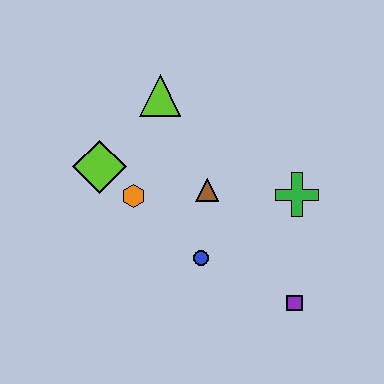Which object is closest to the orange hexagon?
The lime diamond is closest to the orange hexagon.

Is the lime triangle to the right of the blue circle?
No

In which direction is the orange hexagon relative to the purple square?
The orange hexagon is to the left of the purple square.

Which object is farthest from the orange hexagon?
The purple square is farthest from the orange hexagon.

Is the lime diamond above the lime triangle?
No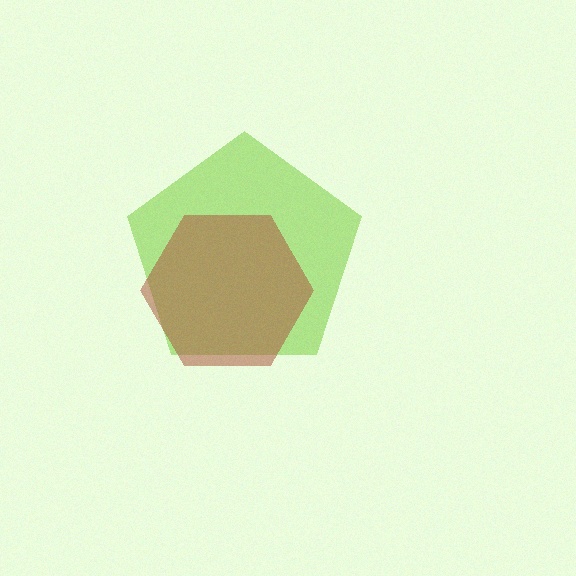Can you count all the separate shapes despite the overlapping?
Yes, there are 2 separate shapes.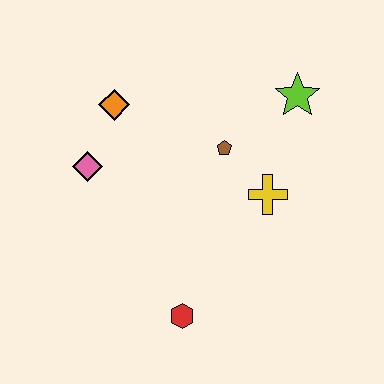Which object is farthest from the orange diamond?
The red hexagon is farthest from the orange diamond.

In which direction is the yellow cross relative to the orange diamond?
The yellow cross is to the right of the orange diamond.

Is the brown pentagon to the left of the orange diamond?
No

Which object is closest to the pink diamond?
The orange diamond is closest to the pink diamond.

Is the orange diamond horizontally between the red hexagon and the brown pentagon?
No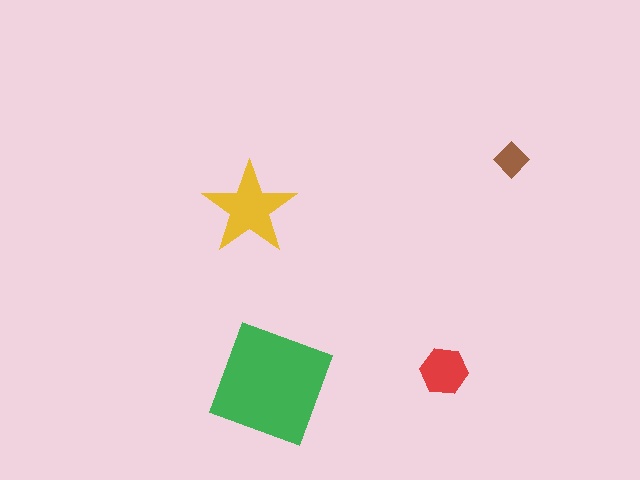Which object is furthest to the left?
The yellow star is leftmost.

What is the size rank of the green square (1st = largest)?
1st.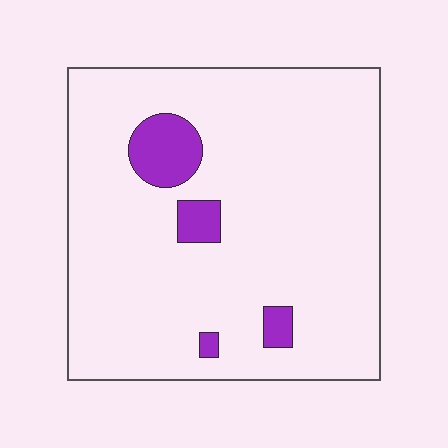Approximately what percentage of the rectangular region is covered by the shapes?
Approximately 10%.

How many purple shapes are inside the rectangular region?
4.